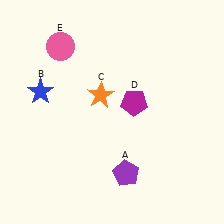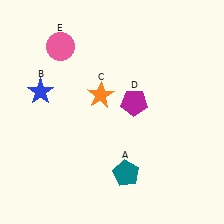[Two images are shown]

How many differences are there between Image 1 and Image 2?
There is 1 difference between the two images.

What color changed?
The pentagon (A) changed from purple in Image 1 to teal in Image 2.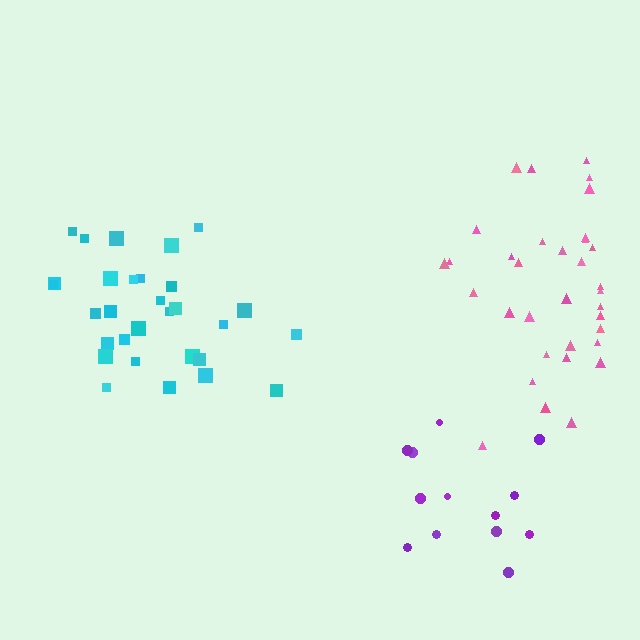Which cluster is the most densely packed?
Pink.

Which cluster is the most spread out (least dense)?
Purple.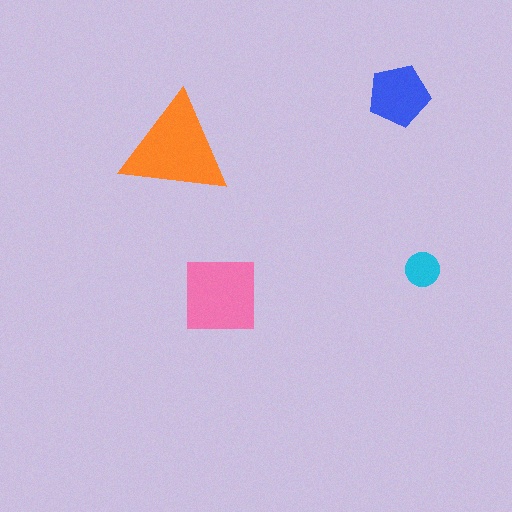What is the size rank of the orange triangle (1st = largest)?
1st.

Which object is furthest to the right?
The cyan circle is rightmost.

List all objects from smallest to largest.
The cyan circle, the blue pentagon, the pink square, the orange triangle.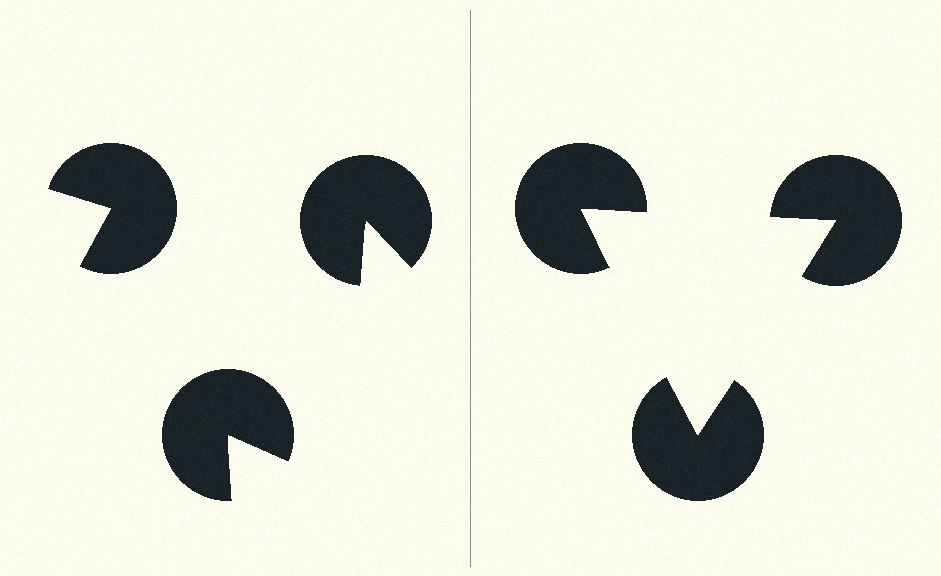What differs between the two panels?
The pac-man discs are positioned identically on both sides; only the wedge orientations differ. On the right they align to a triangle; on the left they are misaligned.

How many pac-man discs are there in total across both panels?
6 — 3 on each side.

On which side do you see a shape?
An illusory triangle appears on the right side. On the left side the wedge cuts are rotated, so no coherent shape forms.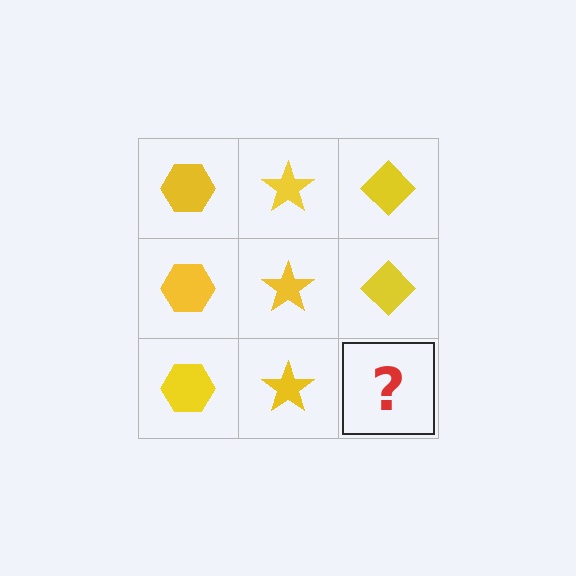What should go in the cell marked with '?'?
The missing cell should contain a yellow diamond.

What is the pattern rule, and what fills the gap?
The rule is that each column has a consistent shape. The gap should be filled with a yellow diamond.